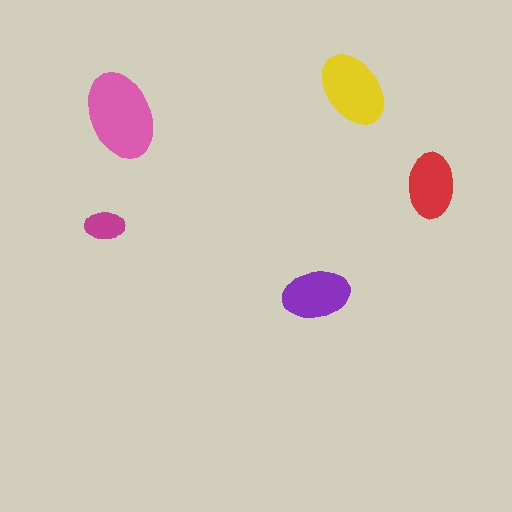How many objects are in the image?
There are 5 objects in the image.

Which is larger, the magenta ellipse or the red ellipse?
The red one.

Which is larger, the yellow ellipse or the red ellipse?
The yellow one.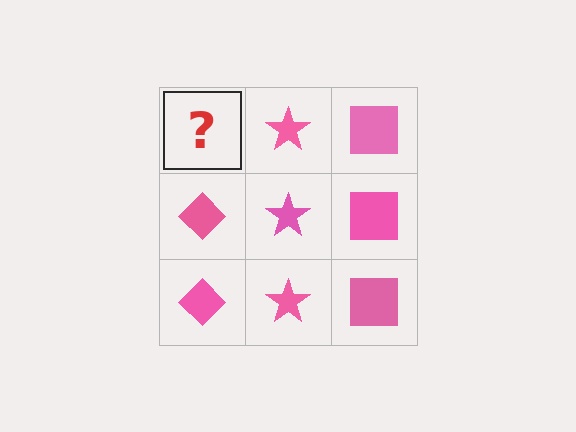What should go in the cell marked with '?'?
The missing cell should contain a pink diamond.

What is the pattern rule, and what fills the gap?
The rule is that each column has a consistent shape. The gap should be filled with a pink diamond.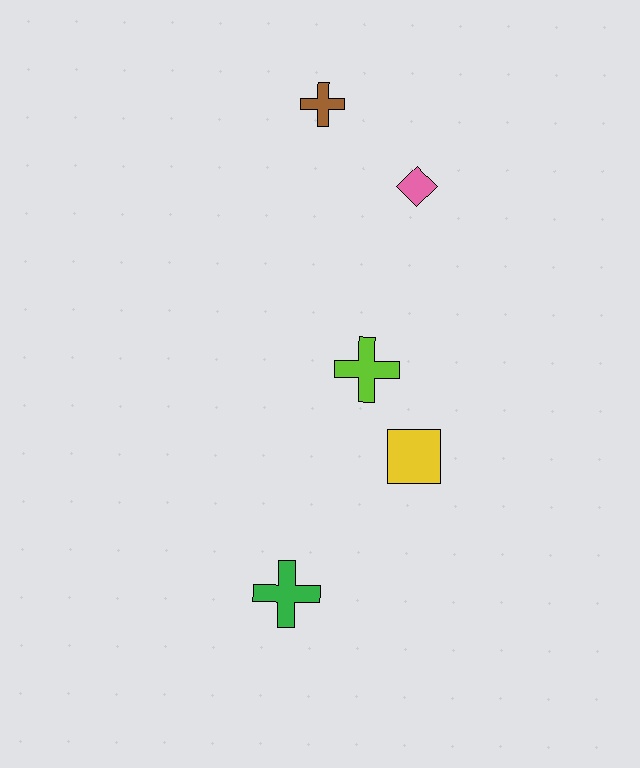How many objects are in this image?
There are 5 objects.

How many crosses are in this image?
There are 3 crosses.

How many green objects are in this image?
There is 1 green object.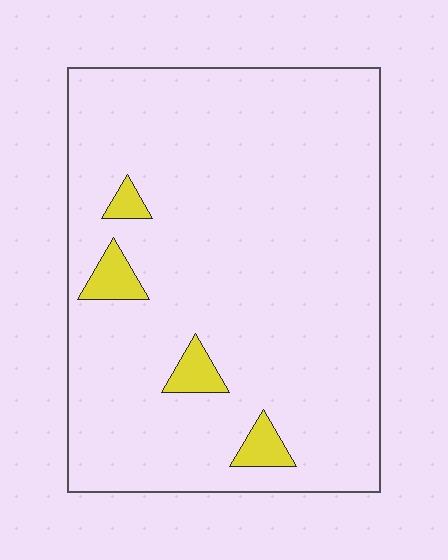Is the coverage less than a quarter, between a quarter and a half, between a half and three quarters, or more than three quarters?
Less than a quarter.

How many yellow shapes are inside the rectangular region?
4.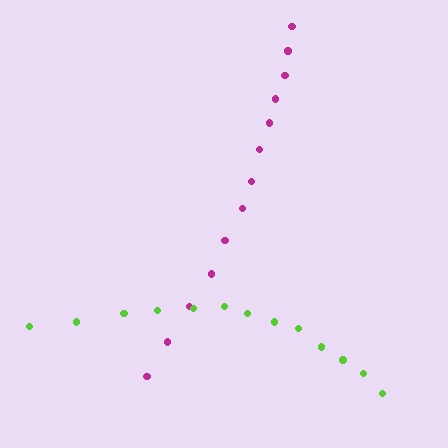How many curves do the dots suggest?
There are 2 distinct paths.